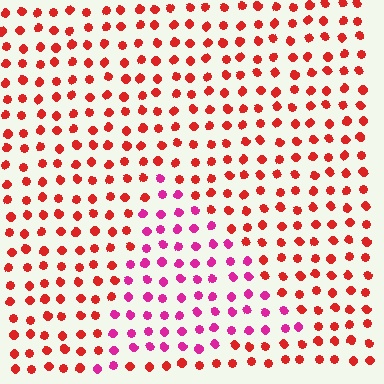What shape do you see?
I see a triangle.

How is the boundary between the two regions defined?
The boundary is defined purely by a slight shift in hue (about 41 degrees). Spacing, size, and orientation are identical on both sides.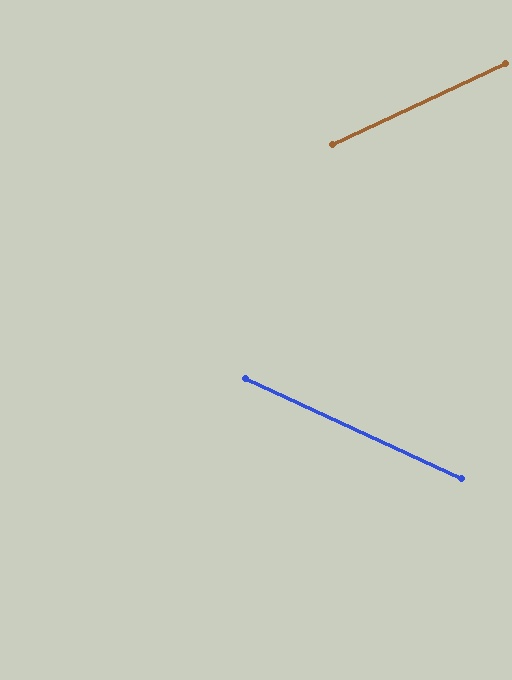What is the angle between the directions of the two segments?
Approximately 50 degrees.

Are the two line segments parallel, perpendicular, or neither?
Neither parallel nor perpendicular — they differ by about 50°.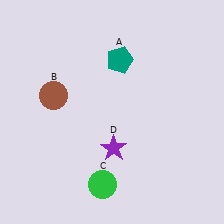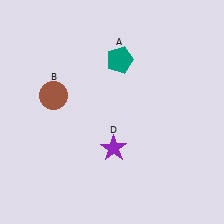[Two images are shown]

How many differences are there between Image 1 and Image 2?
There is 1 difference between the two images.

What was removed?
The green circle (C) was removed in Image 2.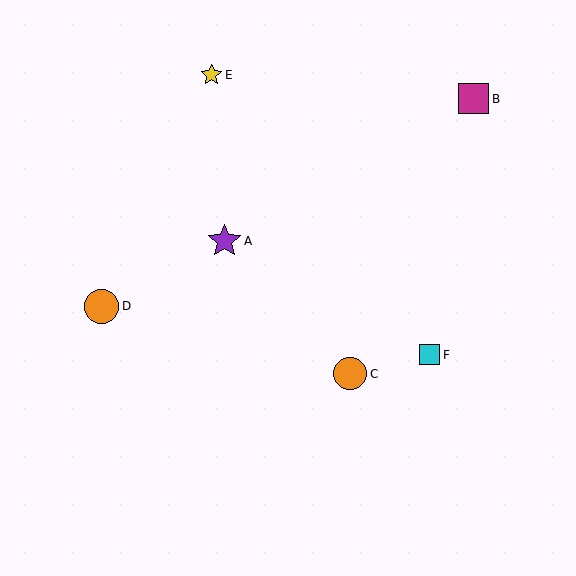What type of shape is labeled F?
Shape F is a cyan square.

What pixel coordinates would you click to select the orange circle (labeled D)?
Click at (101, 306) to select the orange circle D.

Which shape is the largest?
The orange circle (labeled D) is the largest.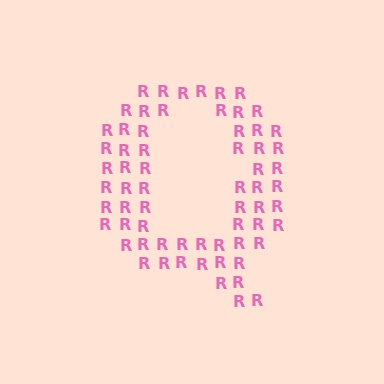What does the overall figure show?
The overall figure shows the letter Q.